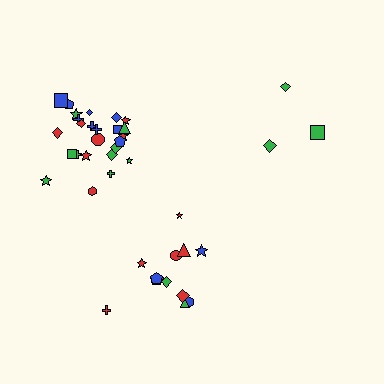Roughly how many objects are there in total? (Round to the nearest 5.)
Roughly 40 objects in total.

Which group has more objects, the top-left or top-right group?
The top-left group.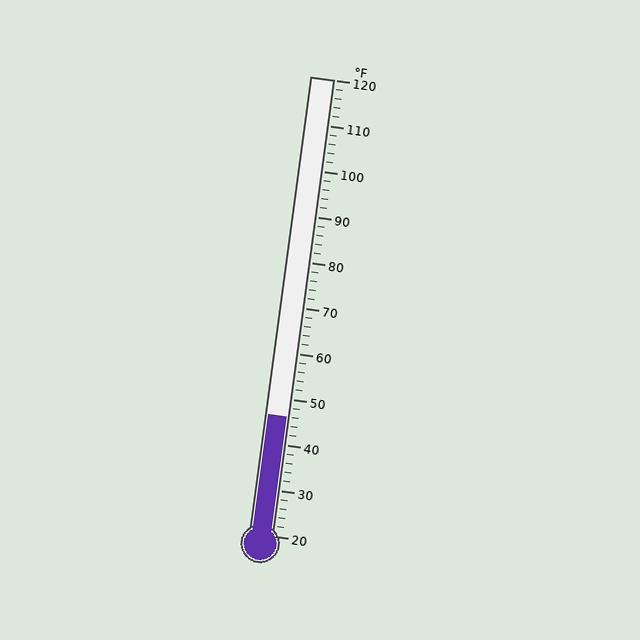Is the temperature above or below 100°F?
The temperature is below 100°F.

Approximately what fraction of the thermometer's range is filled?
The thermometer is filled to approximately 25% of its range.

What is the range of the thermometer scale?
The thermometer scale ranges from 20°F to 120°F.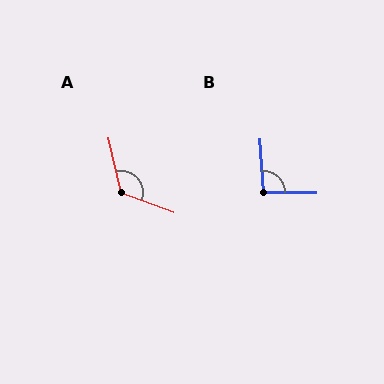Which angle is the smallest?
B, at approximately 94 degrees.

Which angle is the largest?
A, at approximately 123 degrees.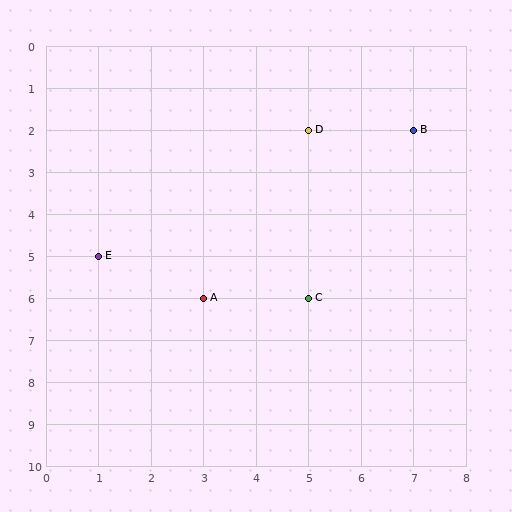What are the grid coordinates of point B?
Point B is at grid coordinates (7, 2).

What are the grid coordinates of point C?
Point C is at grid coordinates (5, 6).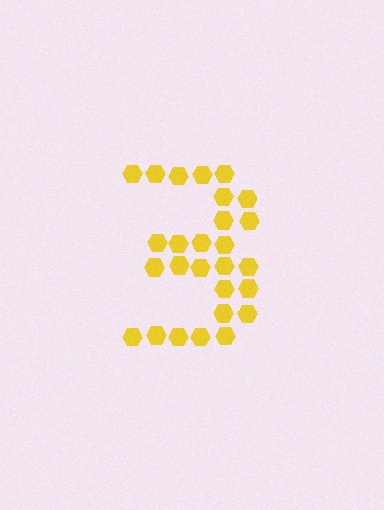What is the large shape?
The large shape is the digit 3.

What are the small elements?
The small elements are hexagons.